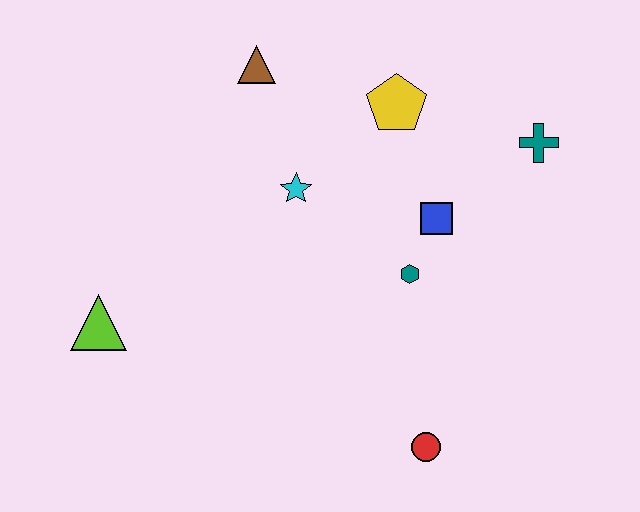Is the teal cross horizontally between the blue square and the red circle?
No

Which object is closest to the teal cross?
The blue square is closest to the teal cross.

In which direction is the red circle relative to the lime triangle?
The red circle is to the right of the lime triangle.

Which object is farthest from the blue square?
The lime triangle is farthest from the blue square.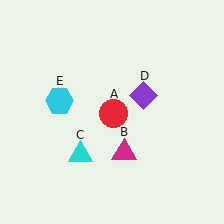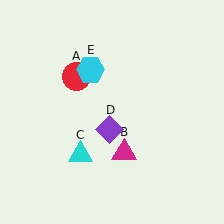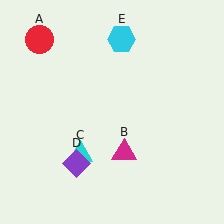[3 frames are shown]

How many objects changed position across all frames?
3 objects changed position: red circle (object A), purple diamond (object D), cyan hexagon (object E).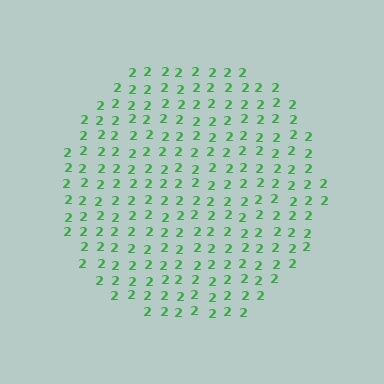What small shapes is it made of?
It is made of small digit 2's.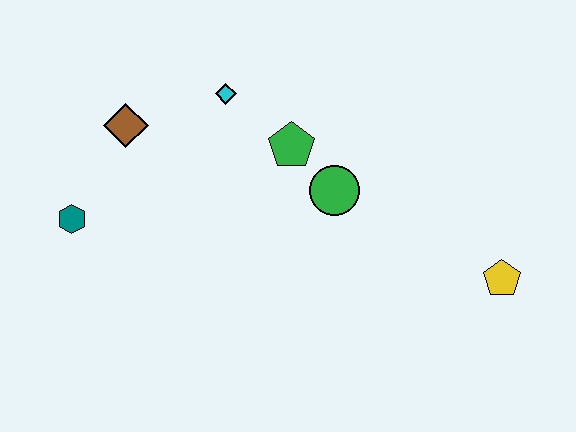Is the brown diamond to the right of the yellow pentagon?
No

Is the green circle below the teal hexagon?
No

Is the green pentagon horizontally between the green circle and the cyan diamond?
Yes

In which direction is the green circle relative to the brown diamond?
The green circle is to the right of the brown diamond.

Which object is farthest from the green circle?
The teal hexagon is farthest from the green circle.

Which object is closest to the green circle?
The green pentagon is closest to the green circle.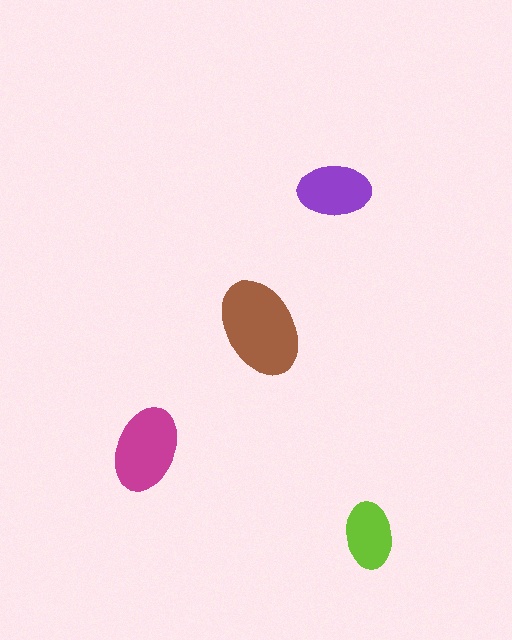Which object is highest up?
The purple ellipse is topmost.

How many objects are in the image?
There are 4 objects in the image.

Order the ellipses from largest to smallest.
the brown one, the magenta one, the purple one, the lime one.